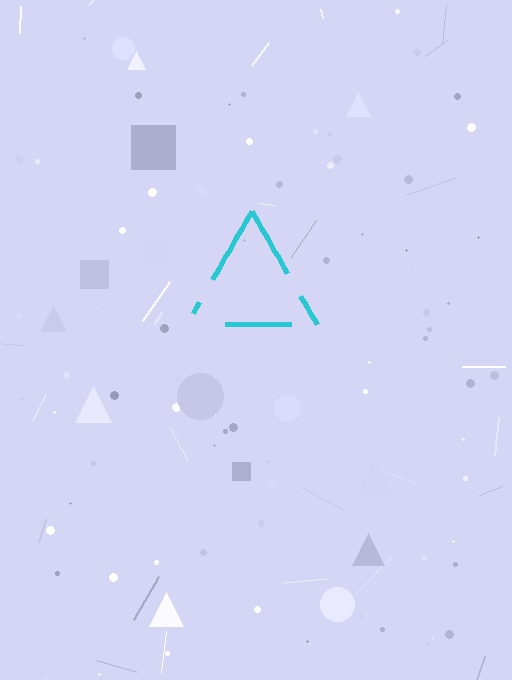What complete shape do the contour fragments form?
The contour fragments form a triangle.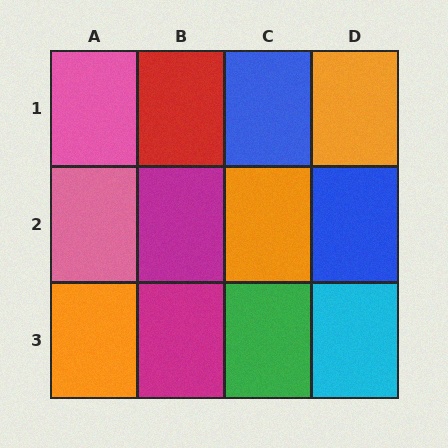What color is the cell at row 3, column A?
Orange.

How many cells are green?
1 cell is green.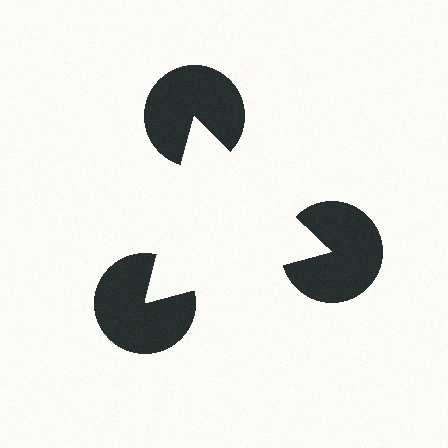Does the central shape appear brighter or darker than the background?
It typically appears slightly brighter than the background, even though no actual brightness change is drawn.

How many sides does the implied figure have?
3 sides.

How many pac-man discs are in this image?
There are 3 — one at each vertex of the illusory triangle.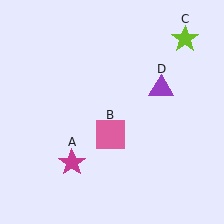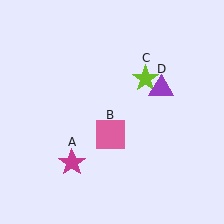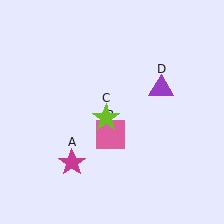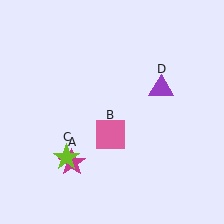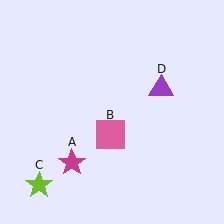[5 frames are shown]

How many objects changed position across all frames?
1 object changed position: lime star (object C).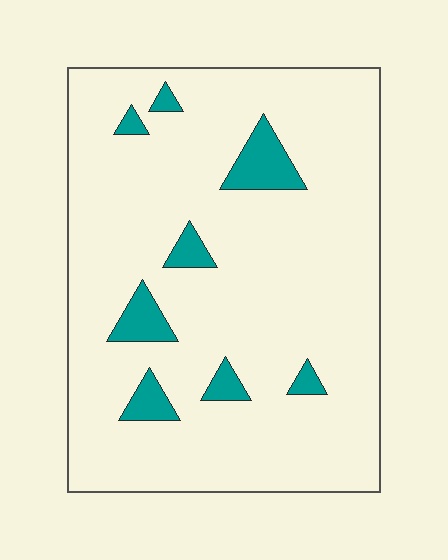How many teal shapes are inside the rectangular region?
8.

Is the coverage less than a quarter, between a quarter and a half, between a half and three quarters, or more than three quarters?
Less than a quarter.